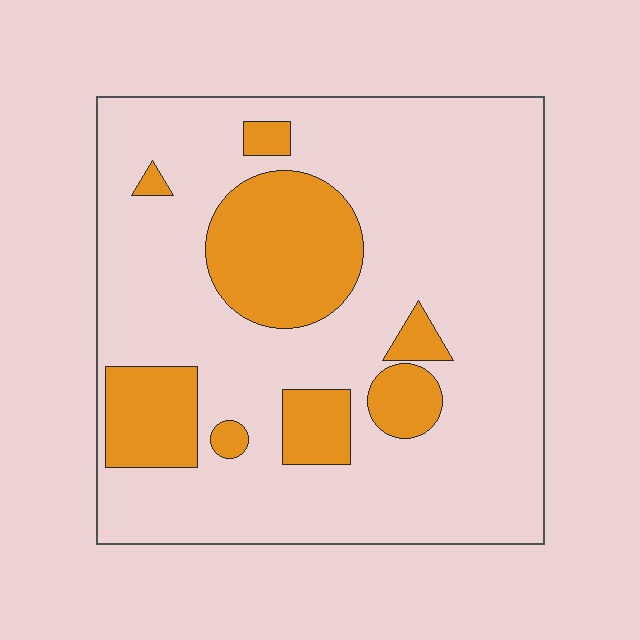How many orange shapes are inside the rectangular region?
8.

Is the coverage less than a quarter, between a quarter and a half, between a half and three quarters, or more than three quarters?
Less than a quarter.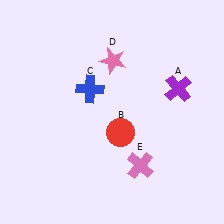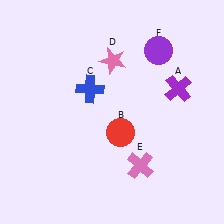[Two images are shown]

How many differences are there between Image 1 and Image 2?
There is 1 difference between the two images.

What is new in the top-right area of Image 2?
A purple circle (F) was added in the top-right area of Image 2.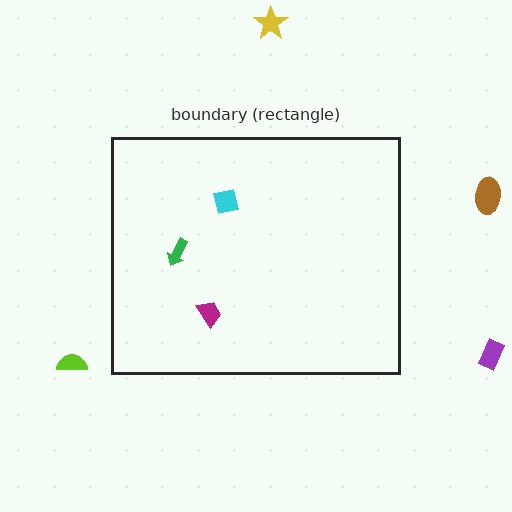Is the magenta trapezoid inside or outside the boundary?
Inside.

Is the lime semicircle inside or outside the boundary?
Outside.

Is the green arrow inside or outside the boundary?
Inside.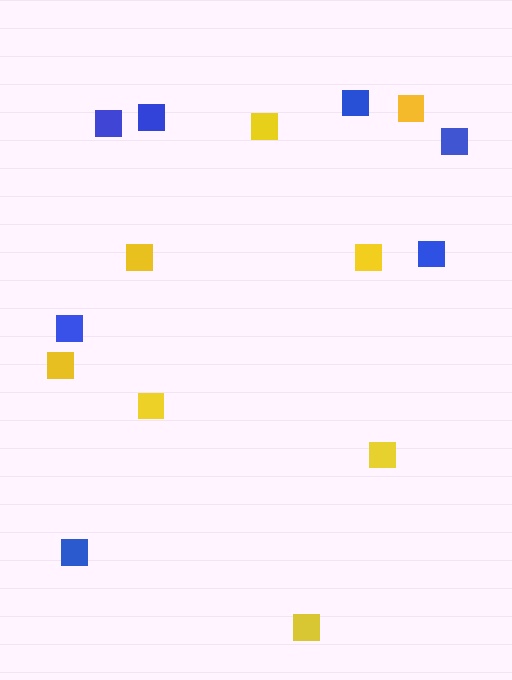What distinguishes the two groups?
There are 2 groups: one group of yellow squares (8) and one group of blue squares (7).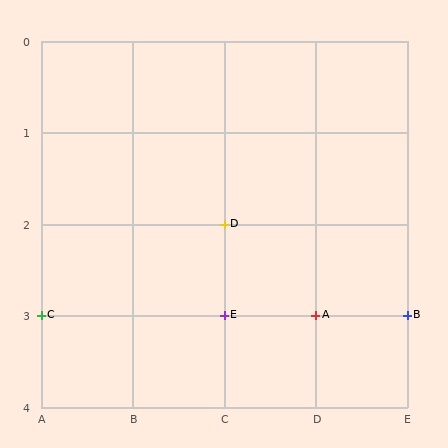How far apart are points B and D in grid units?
Points B and D are 2 columns and 1 row apart (about 2.2 grid units diagonally).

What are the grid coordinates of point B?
Point B is at grid coordinates (E, 3).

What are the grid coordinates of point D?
Point D is at grid coordinates (C, 2).